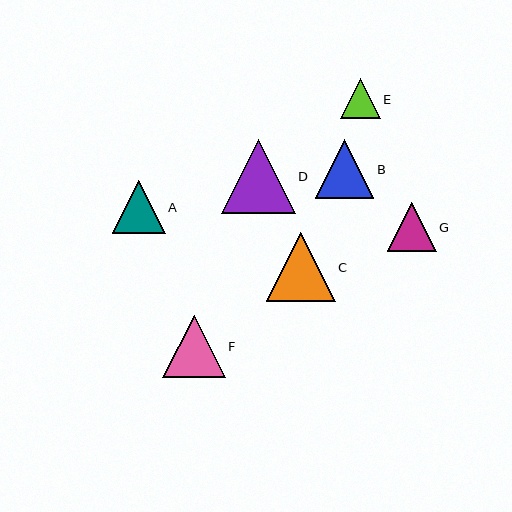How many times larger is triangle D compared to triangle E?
Triangle D is approximately 1.8 times the size of triangle E.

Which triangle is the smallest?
Triangle E is the smallest with a size of approximately 40 pixels.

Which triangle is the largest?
Triangle D is the largest with a size of approximately 74 pixels.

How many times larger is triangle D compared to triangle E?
Triangle D is approximately 1.8 times the size of triangle E.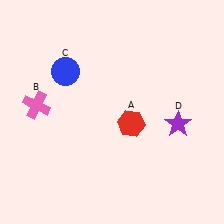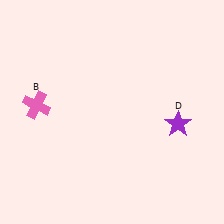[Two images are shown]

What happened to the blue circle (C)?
The blue circle (C) was removed in Image 2. It was in the top-left area of Image 1.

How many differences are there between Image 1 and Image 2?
There are 2 differences between the two images.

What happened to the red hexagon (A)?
The red hexagon (A) was removed in Image 2. It was in the bottom-right area of Image 1.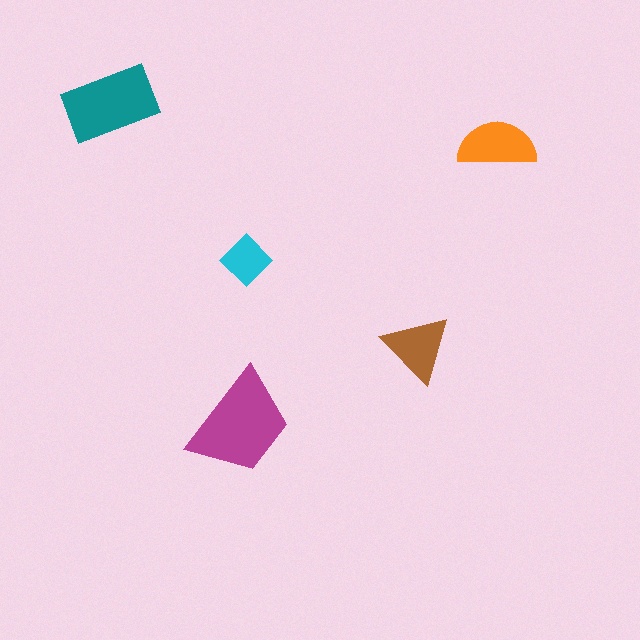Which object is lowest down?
The magenta trapezoid is bottommost.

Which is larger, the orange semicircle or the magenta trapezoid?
The magenta trapezoid.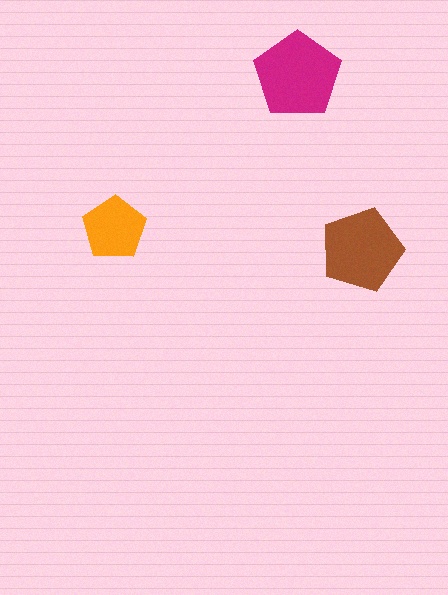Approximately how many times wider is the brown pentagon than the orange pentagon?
About 1.5 times wider.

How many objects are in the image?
There are 3 objects in the image.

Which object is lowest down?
The brown pentagon is bottommost.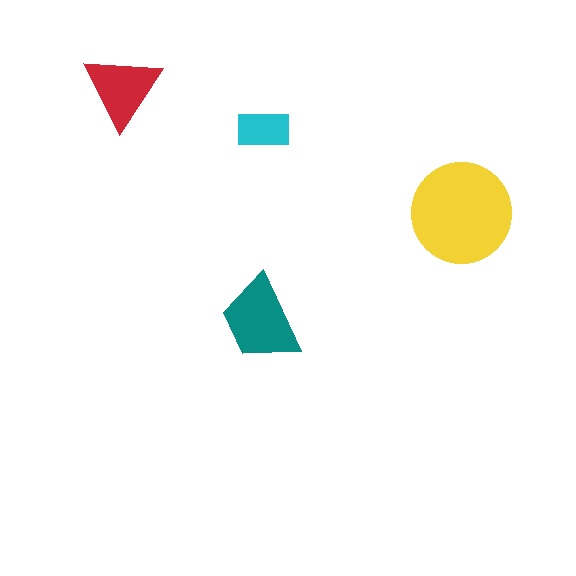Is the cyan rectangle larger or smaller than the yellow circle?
Smaller.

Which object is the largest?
The yellow circle.